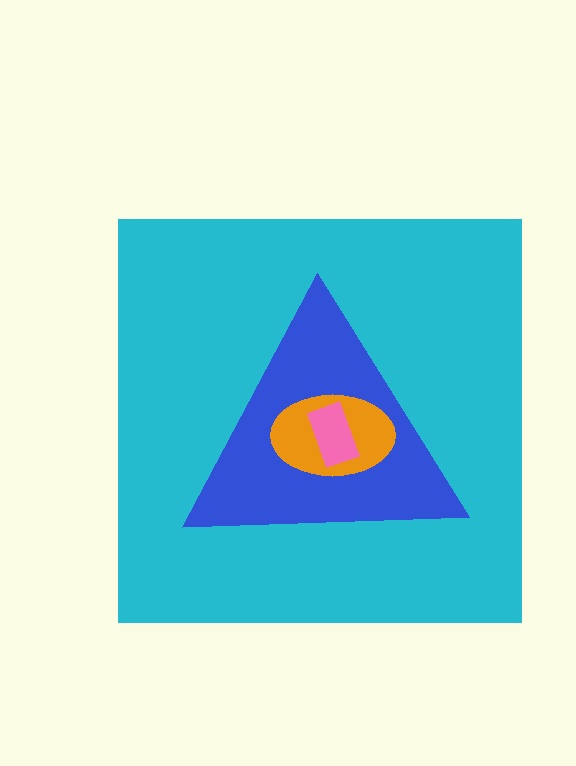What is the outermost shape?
The cyan square.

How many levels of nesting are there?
4.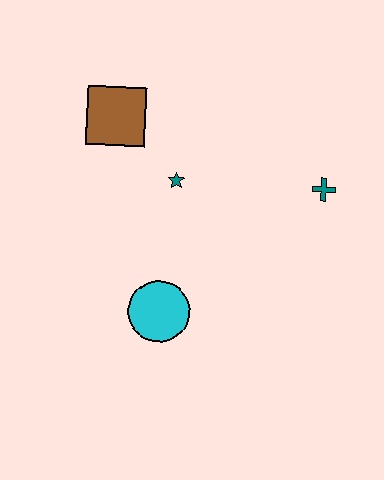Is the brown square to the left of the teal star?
Yes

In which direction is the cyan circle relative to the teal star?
The cyan circle is below the teal star.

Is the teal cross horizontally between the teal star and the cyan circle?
No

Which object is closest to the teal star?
The brown square is closest to the teal star.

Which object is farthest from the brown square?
The teal cross is farthest from the brown square.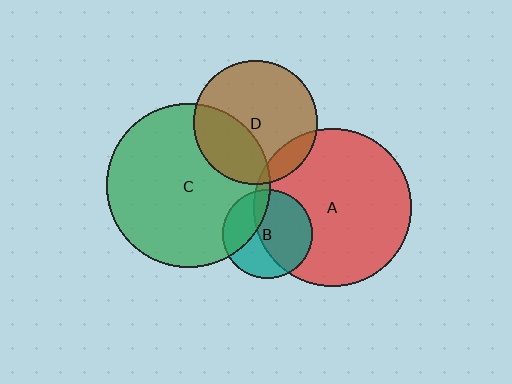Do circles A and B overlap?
Yes.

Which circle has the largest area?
Circle C (green).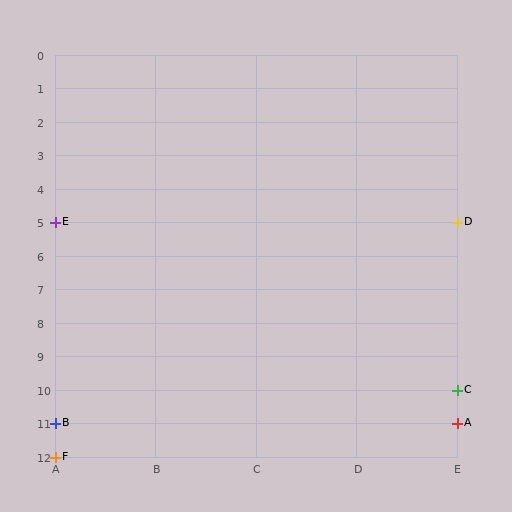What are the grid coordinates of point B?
Point B is at grid coordinates (A, 11).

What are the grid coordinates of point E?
Point E is at grid coordinates (A, 5).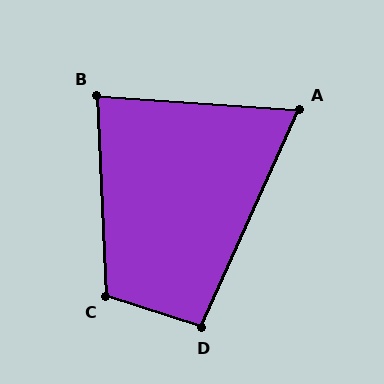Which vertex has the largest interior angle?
C, at approximately 110 degrees.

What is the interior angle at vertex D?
Approximately 96 degrees (obtuse).